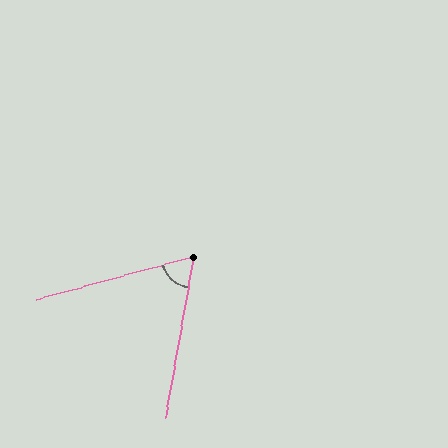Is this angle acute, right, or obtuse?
It is acute.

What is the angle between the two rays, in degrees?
Approximately 65 degrees.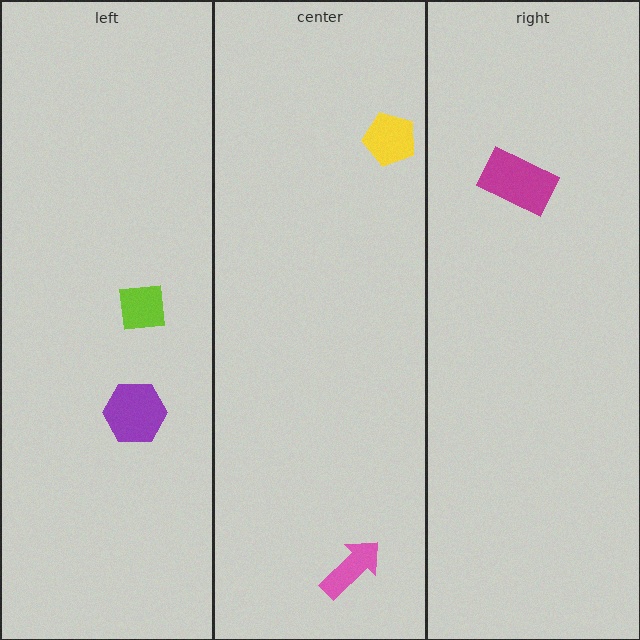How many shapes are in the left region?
2.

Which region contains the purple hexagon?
The left region.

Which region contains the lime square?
The left region.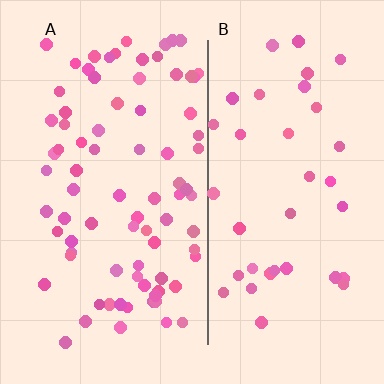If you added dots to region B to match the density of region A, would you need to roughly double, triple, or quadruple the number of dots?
Approximately double.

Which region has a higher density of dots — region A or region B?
A (the left).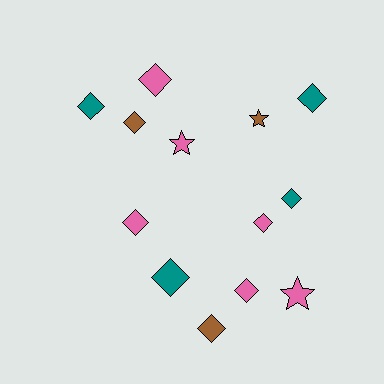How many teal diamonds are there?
There are 4 teal diamonds.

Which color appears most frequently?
Pink, with 6 objects.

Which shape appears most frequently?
Diamond, with 10 objects.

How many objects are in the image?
There are 13 objects.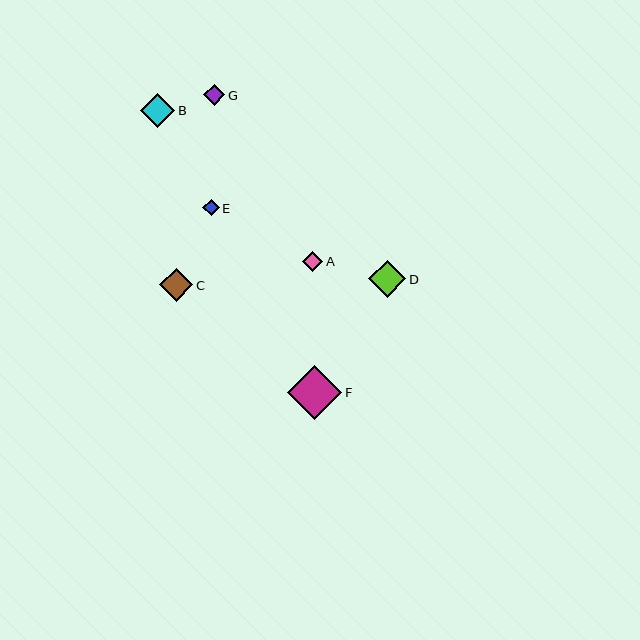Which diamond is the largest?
Diamond F is the largest with a size of approximately 54 pixels.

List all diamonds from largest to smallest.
From largest to smallest: F, D, B, C, G, A, E.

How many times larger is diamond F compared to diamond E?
Diamond F is approximately 3.3 times the size of diamond E.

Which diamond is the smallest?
Diamond E is the smallest with a size of approximately 16 pixels.